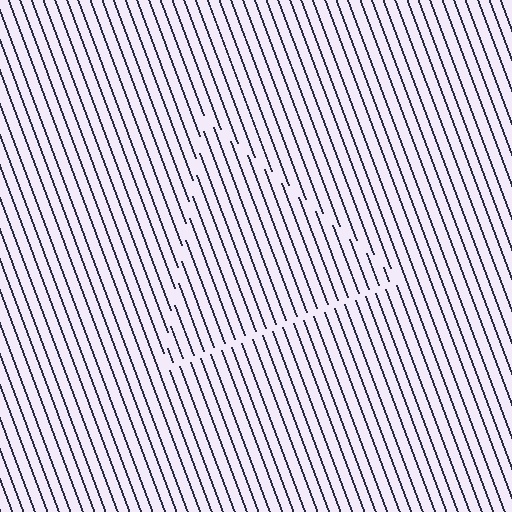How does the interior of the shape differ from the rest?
The interior of the shape contains the same grating, shifted by half a period — the contour is defined by the phase discontinuity where line-ends from the inner and outer gratings abut.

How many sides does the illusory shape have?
3 sides — the line-ends trace a triangle.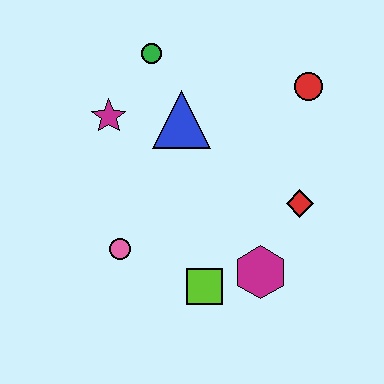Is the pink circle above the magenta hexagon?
Yes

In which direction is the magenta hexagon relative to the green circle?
The magenta hexagon is below the green circle.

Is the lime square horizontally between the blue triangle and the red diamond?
Yes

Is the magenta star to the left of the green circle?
Yes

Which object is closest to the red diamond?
The magenta hexagon is closest to the red diamond.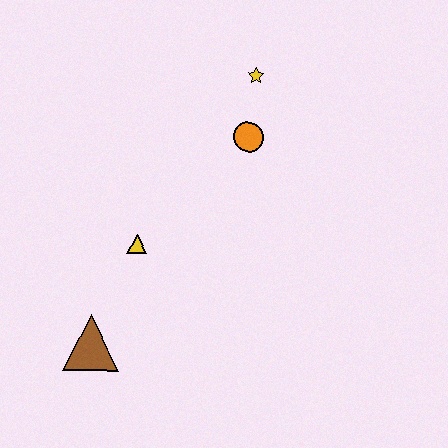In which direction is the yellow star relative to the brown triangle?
The yellow star is above the brown triangle.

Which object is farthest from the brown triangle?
The yellow star is farthest from the brown triangle.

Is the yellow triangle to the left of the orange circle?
Yes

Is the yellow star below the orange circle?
No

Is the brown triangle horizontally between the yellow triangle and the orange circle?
No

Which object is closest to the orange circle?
The yellow star is closest to the orange circle.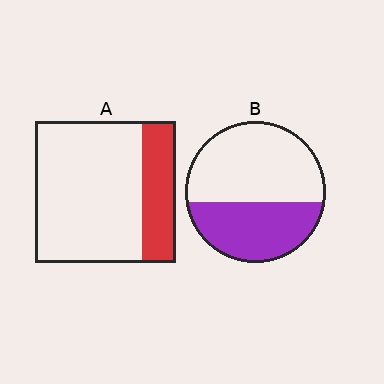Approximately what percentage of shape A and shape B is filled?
A is approximately 25% and B is approximately 40%.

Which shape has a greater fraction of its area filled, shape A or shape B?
Shape B.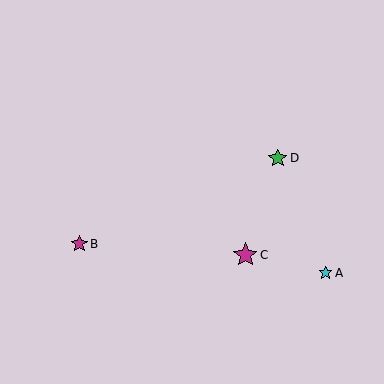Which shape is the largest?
The magenta star (labeled C) is the largest.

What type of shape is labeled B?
Shape B is a magenta star.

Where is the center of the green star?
The center of the green star is at (278, 158).